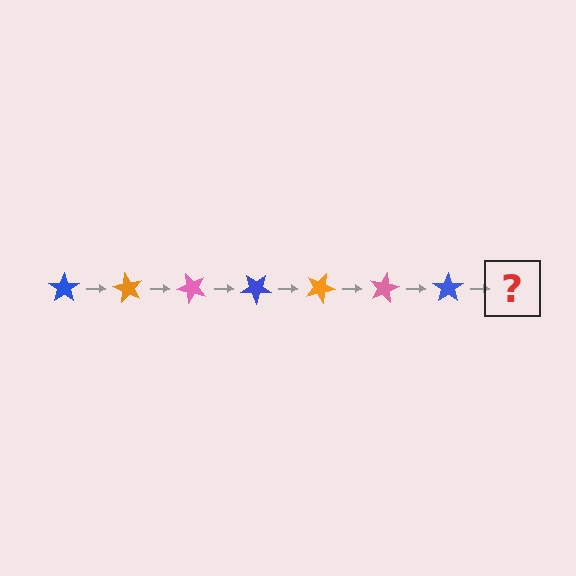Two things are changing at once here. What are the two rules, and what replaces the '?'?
The two rules are that it rotates 60 degrees each step and the color cycles through blue, orange, and pink. The '?' should be an orange star, rotated 420 degrees from the start.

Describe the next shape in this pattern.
It should be an orange star, rotated 420 degrees from the start.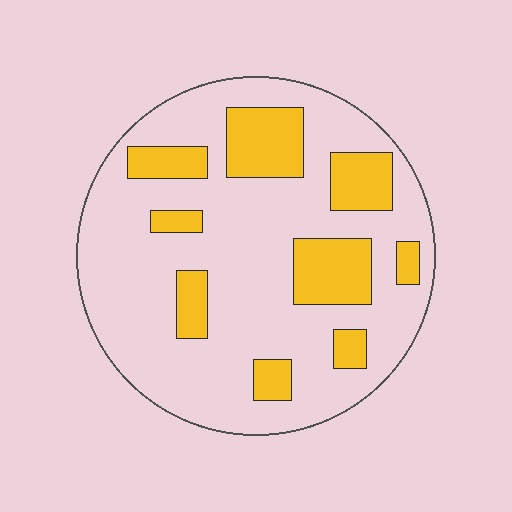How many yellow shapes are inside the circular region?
9.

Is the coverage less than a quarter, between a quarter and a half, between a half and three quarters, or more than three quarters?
Less than a quarter.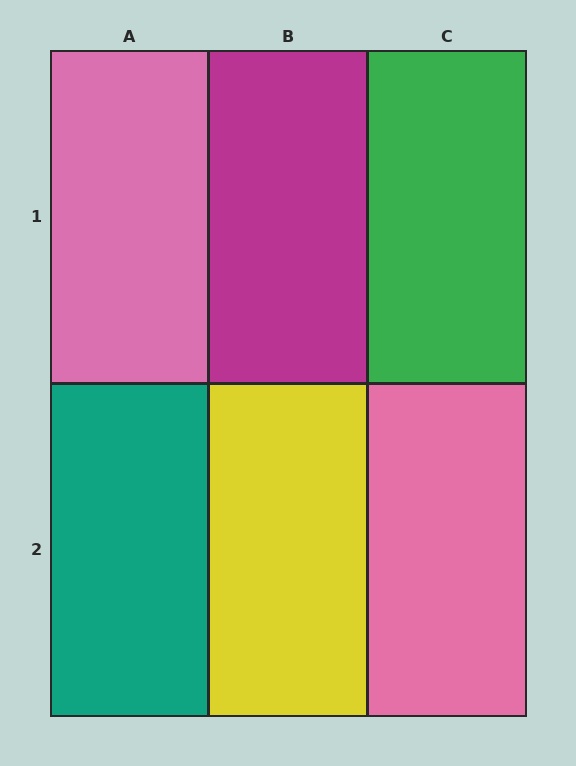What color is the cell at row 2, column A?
Teal.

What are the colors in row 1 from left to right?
Pink, magenta, green.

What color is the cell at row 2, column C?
Pink.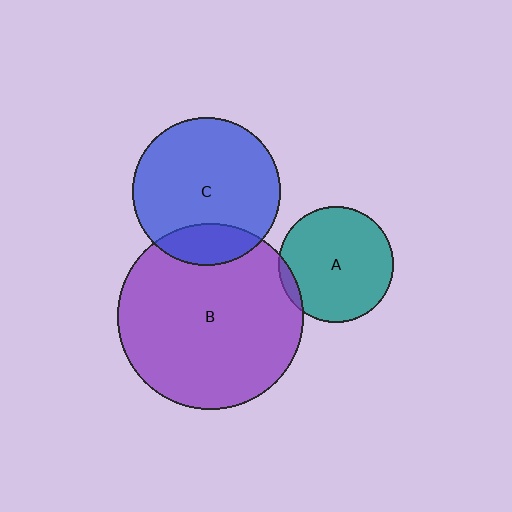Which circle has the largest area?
Circle B (purple).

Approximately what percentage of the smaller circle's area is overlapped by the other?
Approximately 5%.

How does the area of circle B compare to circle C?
Approximately 1.6 times.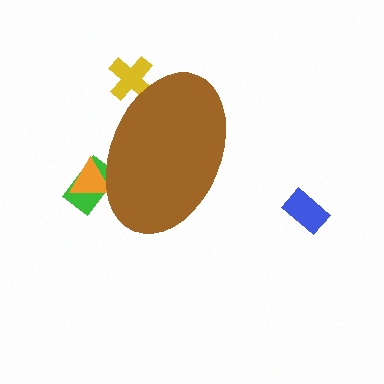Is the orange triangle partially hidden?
Yes, the orange triangle is partially hidden behind the brown ellipse.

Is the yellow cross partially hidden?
Yes, the yellow cross is partially hidden behind the brown ellipse.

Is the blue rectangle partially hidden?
No, the blue rectangle is fully visible.